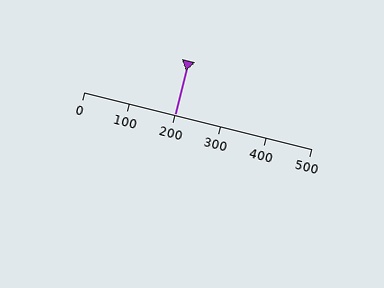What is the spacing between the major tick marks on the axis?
The major ticks are spaced 100 apart.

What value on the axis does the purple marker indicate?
The marker indicates approximately 200.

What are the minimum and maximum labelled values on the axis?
The axis runs from 0 to 500.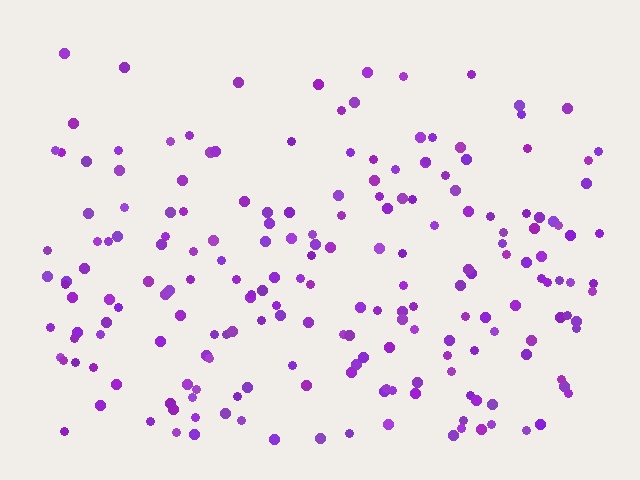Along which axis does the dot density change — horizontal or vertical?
Vertical.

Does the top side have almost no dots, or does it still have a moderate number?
Still a moderate number, just noticeably fewer than the bottom.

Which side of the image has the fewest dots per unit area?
The top.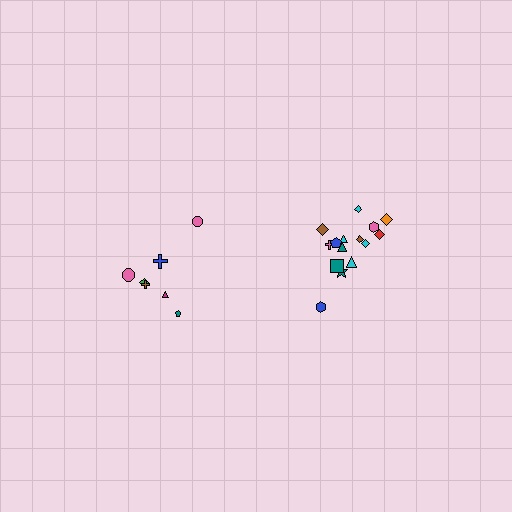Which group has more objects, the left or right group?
The right group.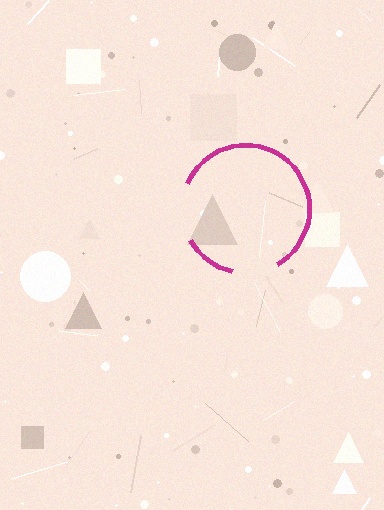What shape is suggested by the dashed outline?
The dashed outline suggests a circle.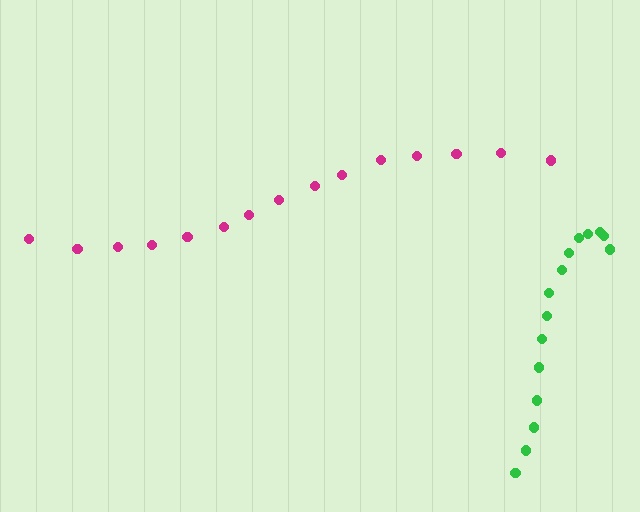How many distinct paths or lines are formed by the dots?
There are 2 distinct paths.